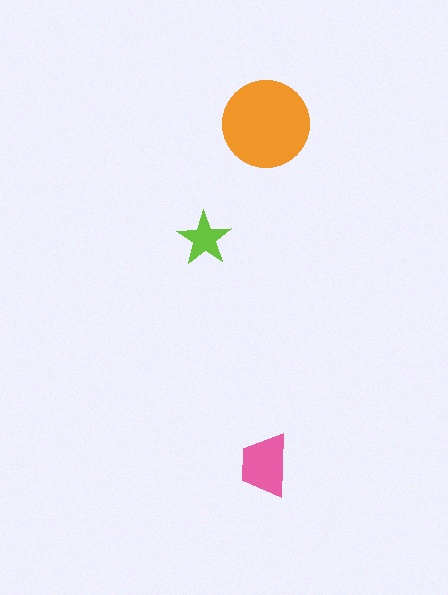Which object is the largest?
The orange circle.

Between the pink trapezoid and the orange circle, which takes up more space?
The orange circle.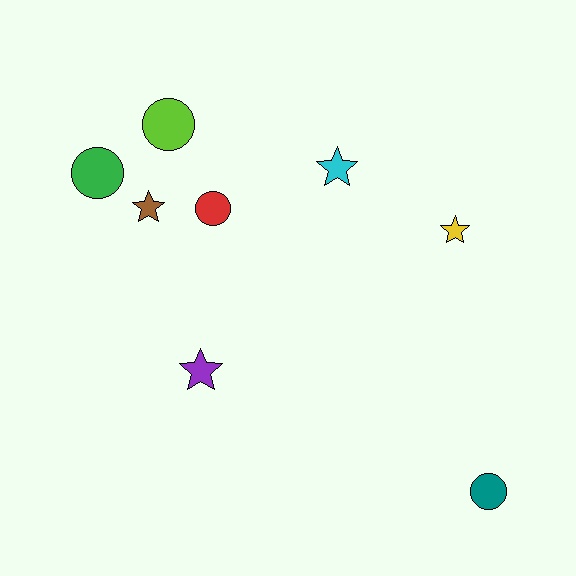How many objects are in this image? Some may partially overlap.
There are 8 objects.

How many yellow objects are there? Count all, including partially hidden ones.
There is 1 yellow object.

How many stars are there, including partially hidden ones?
There are 4 stars.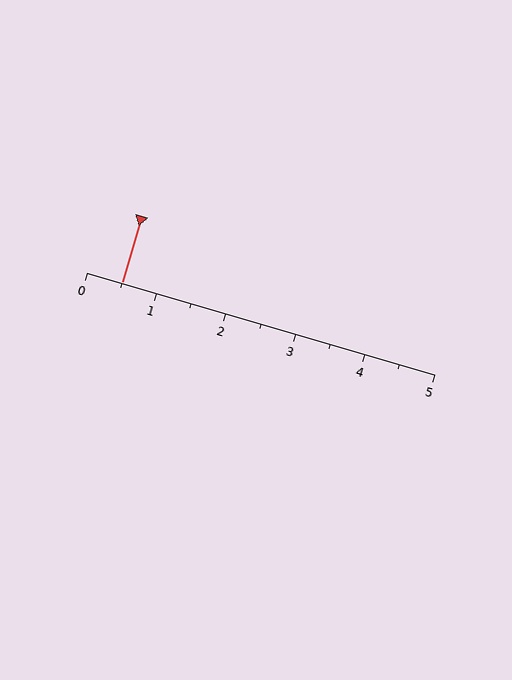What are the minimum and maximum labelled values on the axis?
The axis runs from 0 to 5.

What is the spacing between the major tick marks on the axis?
The major ticks are spaced 1 apart.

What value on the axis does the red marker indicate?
The marker indicates approximately 0.5.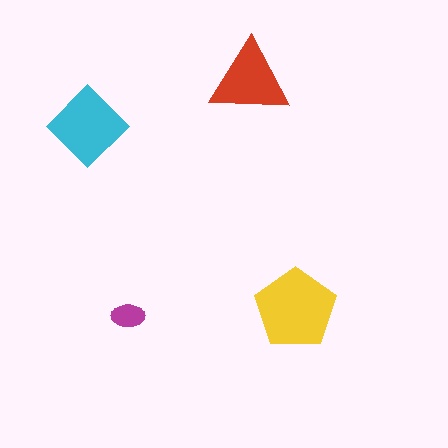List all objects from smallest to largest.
The magenta ellipse, the red triangle, the cyan diamond, the yellow pentagon.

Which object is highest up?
The red triangle is topmost.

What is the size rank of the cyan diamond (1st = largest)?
2nd.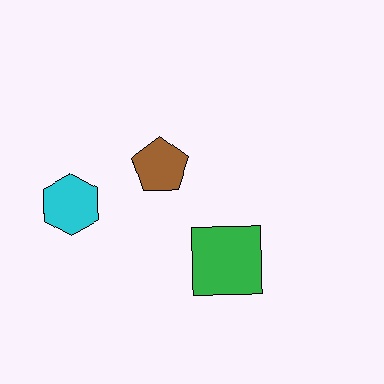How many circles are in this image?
There are no circles.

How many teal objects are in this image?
There are no teal objects.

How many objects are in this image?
There are 3 objects.